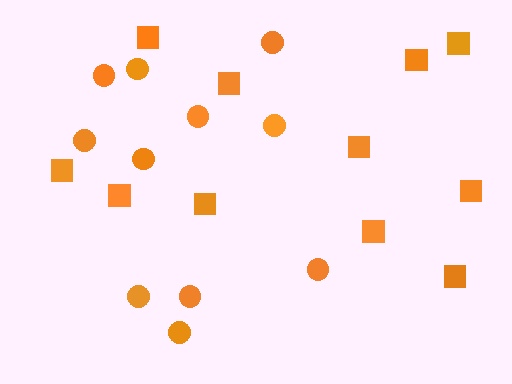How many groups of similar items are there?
There are 2 groups: one group of squares (11) and one group of circles (11).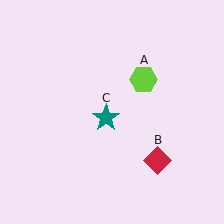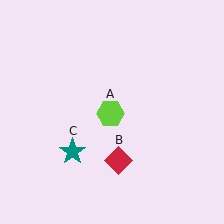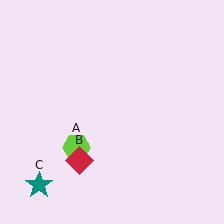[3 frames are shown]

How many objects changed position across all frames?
3 objects changed position: lime hexagon (object A), red diamond (object B), teal star (object C).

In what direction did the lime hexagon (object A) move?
The lime hexagon (object A) moved down and to the left.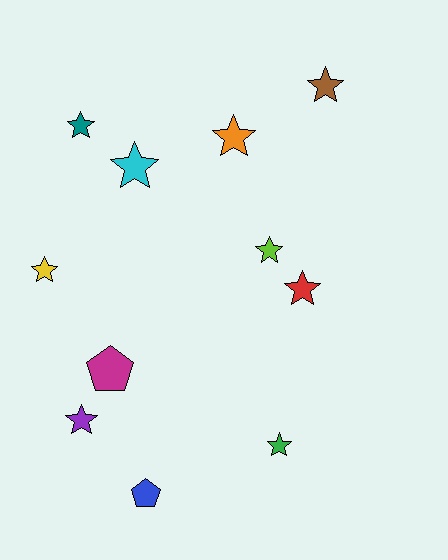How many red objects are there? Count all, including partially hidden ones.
There is 1 red object.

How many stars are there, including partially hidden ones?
There are 9 stars.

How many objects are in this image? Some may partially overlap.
There are 11 objects.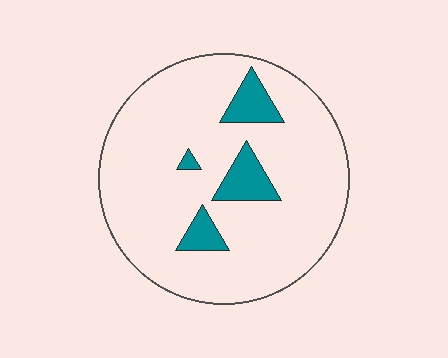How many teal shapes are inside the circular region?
4.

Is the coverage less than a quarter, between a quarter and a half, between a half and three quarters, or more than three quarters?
Less than a quarter.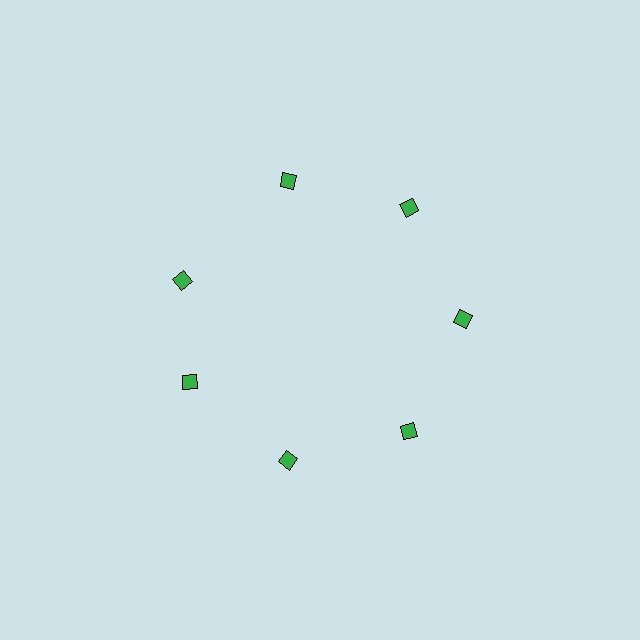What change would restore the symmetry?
The symmetry would be restored by rotating it back into even spacing with its neighbors so that all 7 diamonds sit at equal angles and equal distance from the center.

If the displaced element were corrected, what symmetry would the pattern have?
It would have 7-fold rotational symmetry — the pattern would map onto itself every 51 degrees.